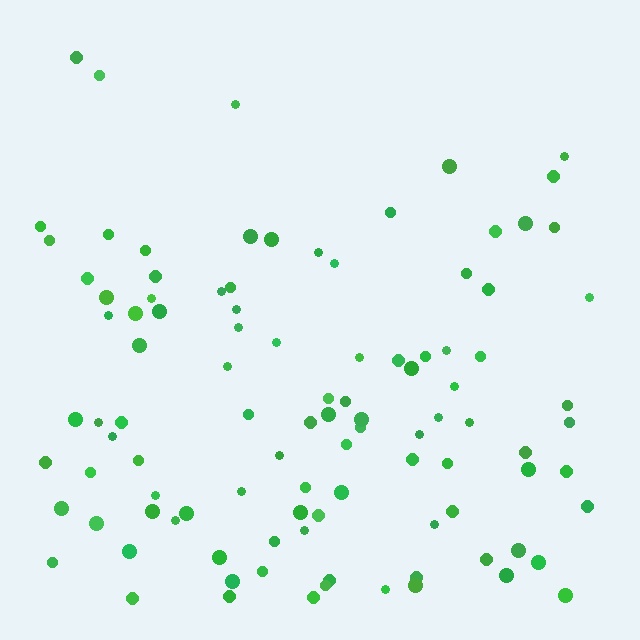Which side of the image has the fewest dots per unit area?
The top.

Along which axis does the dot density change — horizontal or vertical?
Vertical.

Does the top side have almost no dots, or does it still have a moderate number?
Still a moderate number, just noticeably fewer than the bottom.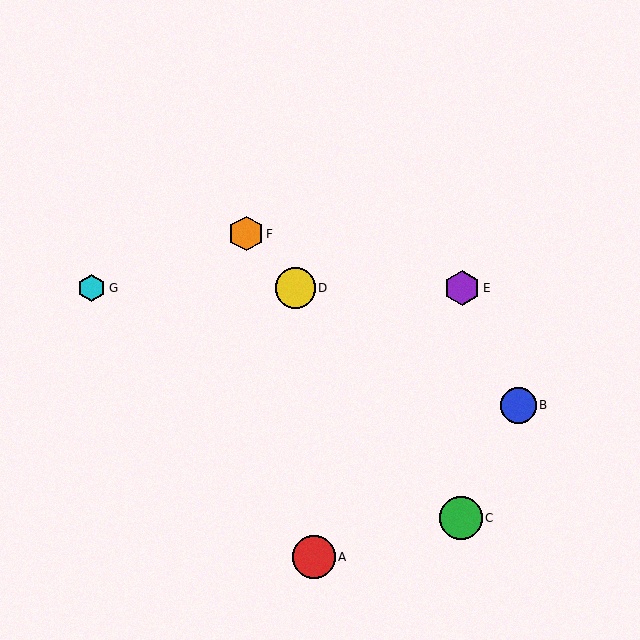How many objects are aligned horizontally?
3 objects (D, E, G) are aligned horizontally.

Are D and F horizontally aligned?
No, D is at y≈288 and F is at y≈234.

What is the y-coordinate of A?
Object A is at y≈557.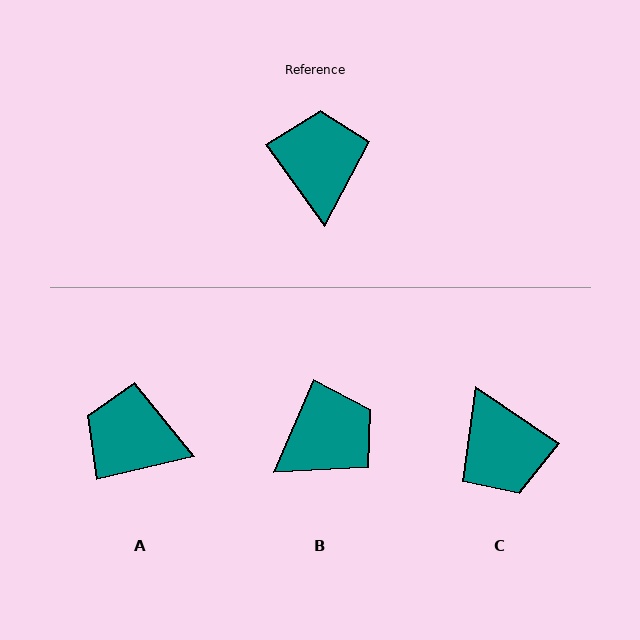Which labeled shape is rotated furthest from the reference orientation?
C, about 160 degrees away.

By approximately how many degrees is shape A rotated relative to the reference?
Approximately 67 degrees counter-clockwise.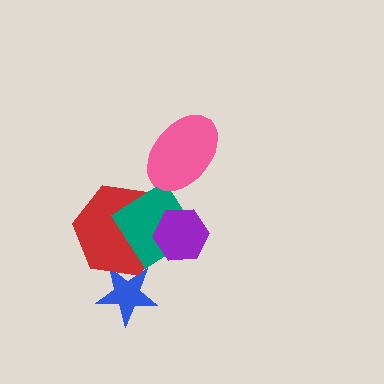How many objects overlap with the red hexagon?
3 objects overlap with the red hexagon.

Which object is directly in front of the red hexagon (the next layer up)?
The teal diamond is directly in front of the red hexagon.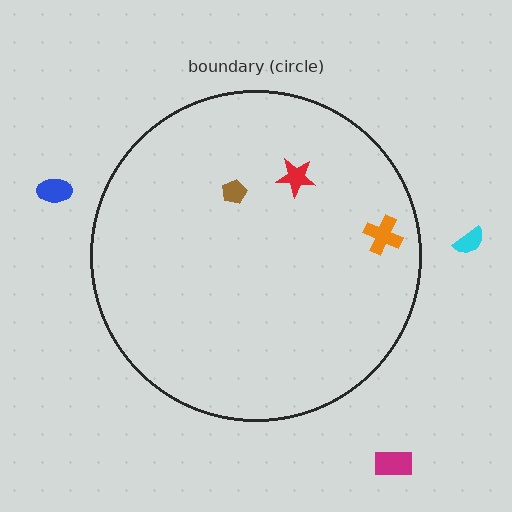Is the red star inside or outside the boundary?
Inside.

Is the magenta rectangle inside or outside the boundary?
Outside.